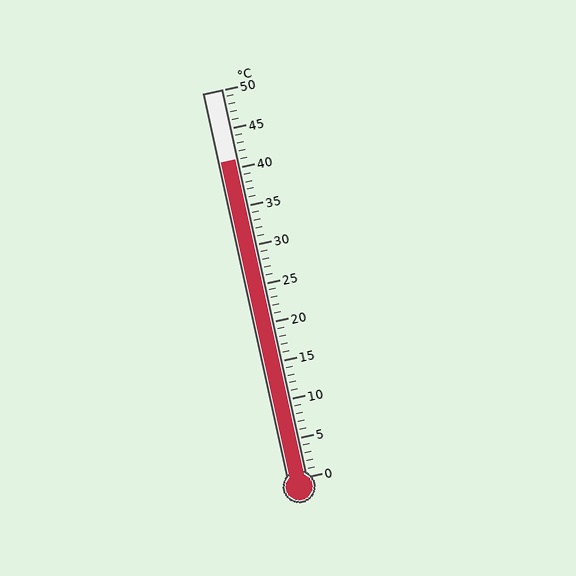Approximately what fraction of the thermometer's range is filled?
The thermometer is filled to approximately 80% of its range.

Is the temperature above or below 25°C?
The temperature is above 25°C.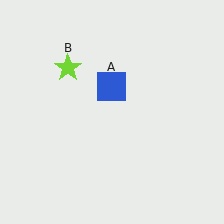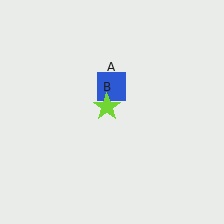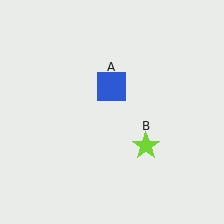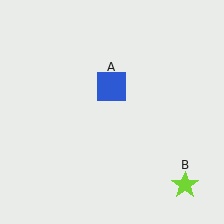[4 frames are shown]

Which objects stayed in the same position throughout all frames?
Blue square (object A) remained stationary.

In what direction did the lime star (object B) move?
The lime star (object B) moved down and to the right.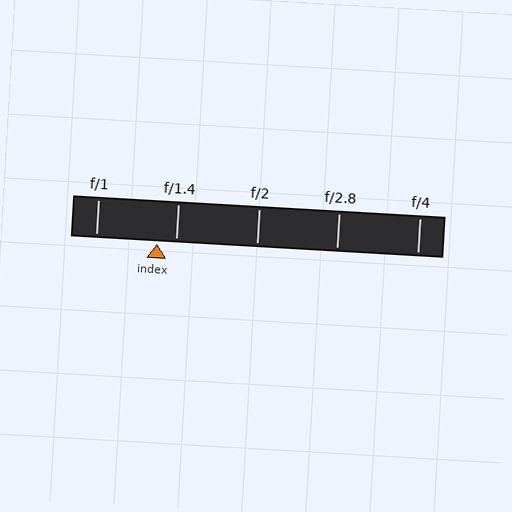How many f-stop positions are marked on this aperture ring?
There are 5 f-stop positions marked.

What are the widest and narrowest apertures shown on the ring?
The widest aperture shown is f/1 and the narrowest is f/4.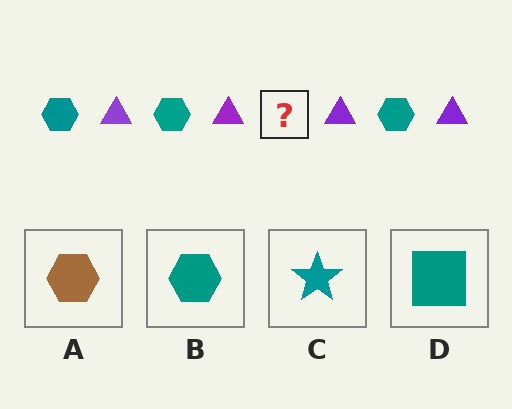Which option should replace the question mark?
Option B.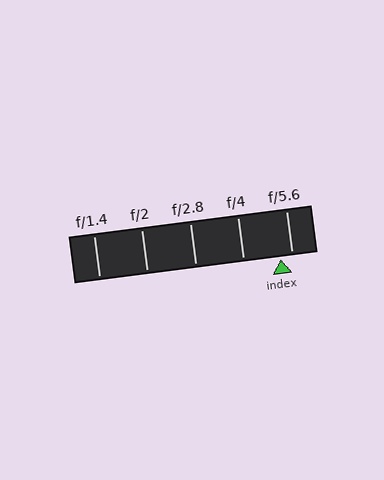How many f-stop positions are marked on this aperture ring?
There are 5 f-stop positions marked.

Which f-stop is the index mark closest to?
The index mark is closest to f/5.6.